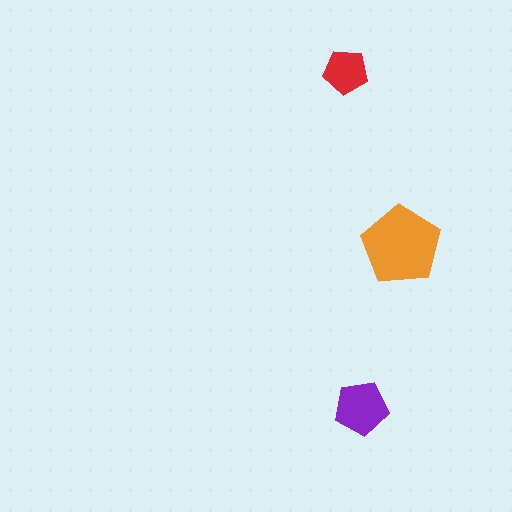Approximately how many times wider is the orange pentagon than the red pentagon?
About 2 times wider.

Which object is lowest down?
The purple pentagon is bottommost.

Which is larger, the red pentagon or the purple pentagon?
The purple one.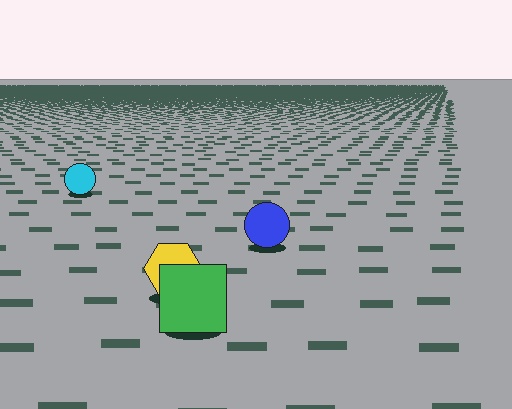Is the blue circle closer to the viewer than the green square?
No. The green square is closer — you can tell from the texture gradient: the ground texture is coarser near it.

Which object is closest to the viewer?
The green square is closest. The texture marks near it are larger and more spread out.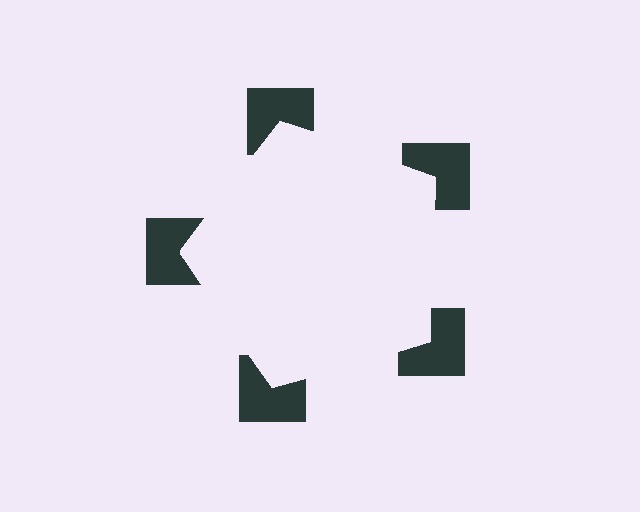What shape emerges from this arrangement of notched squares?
An illusory pentagon — its edges are inferred from the aligned wedge cuts in the notched squares, not physically drawn.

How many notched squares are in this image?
There are 5 — one at each vertex of the illusory pentagon.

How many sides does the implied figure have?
5 sides.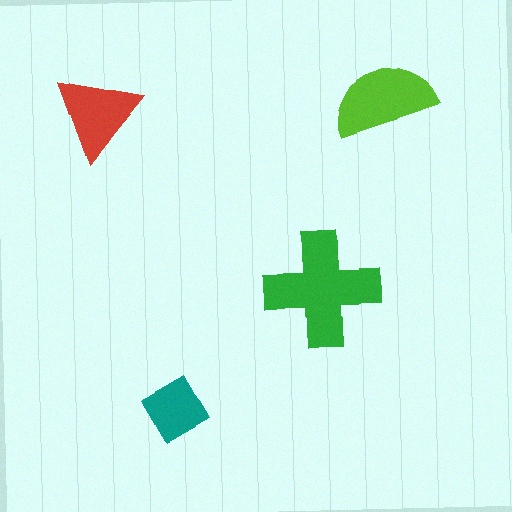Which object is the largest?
The green cross.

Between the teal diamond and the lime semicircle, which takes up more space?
The lime semicircle.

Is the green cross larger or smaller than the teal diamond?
Larger.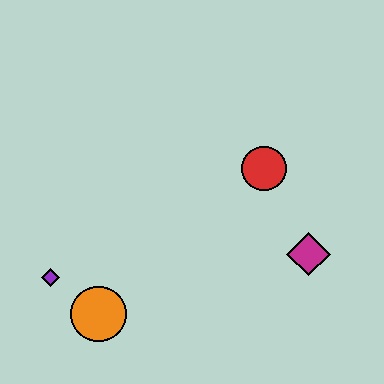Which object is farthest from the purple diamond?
The magenta diamond is farthest from the purple diamond.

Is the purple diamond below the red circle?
Yes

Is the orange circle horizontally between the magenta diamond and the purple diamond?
Yes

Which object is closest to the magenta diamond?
The red circle is closest to the magenta diamond.